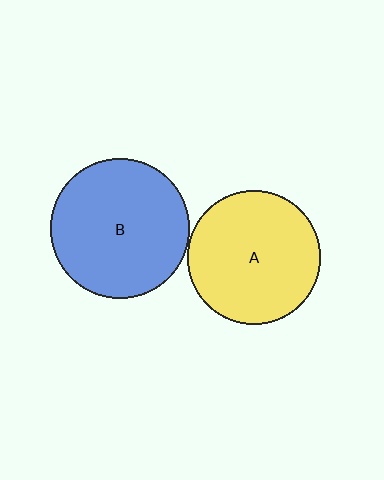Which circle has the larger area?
Circle B (blue).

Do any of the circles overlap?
No, none of the circles overlap.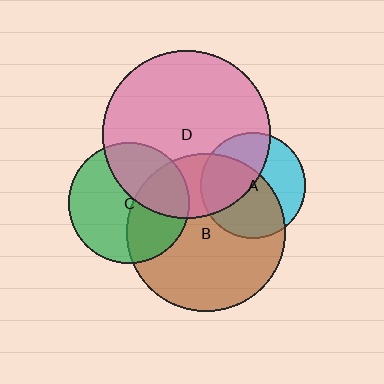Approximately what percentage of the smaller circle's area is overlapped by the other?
Approximately 40%.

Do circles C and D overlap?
Yes.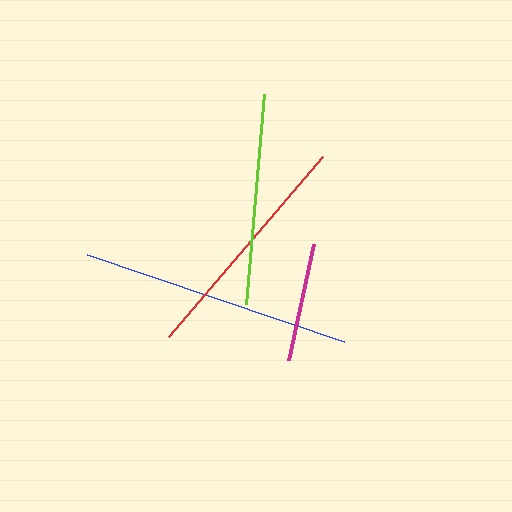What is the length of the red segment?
The red segment is approximately 237 pixels long.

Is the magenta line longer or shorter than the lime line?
The lime line is longer than the magenta line.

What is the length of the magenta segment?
The magenta segment is approximately 118 pixels long.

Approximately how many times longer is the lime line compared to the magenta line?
The lime line is approximately 1.8 times the length of the magenta line.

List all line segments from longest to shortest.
From longest to shortest: blue, red, lime, magenta.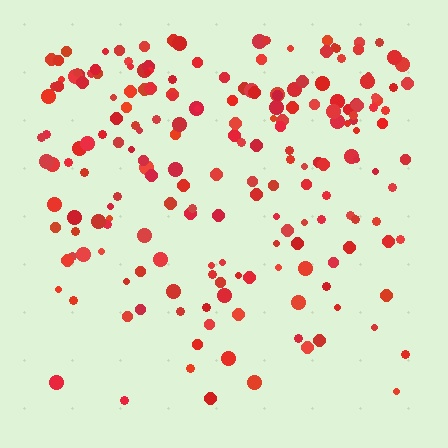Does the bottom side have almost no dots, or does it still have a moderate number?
Still a moderate number, just noticeably fewer than the top.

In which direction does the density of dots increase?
From bottom to top, with the top side densest.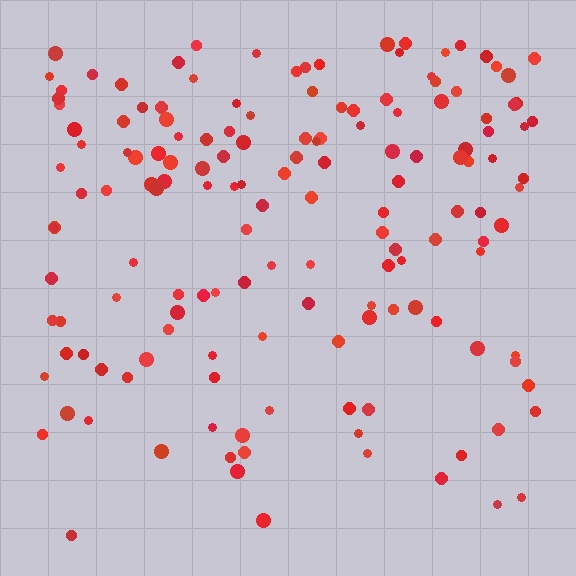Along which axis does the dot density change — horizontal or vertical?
Vertical.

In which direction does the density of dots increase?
From bottom to top, with the top side densest.